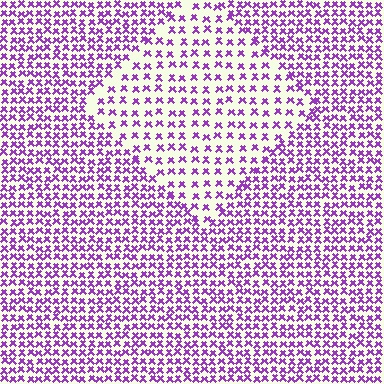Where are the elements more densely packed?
The elements are more densely packed outside the diamond boundary.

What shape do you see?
I see a diamond.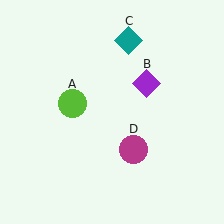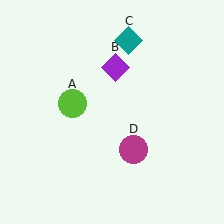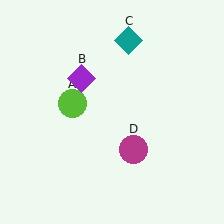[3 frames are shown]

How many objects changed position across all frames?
1 object changed position: purple diamond (object B).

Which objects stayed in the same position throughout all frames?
Lime circle (object A) and teal diamond (object C) and magenta circle (object D) remained stationary.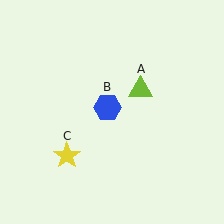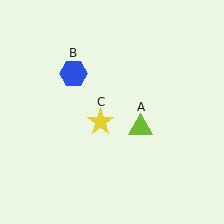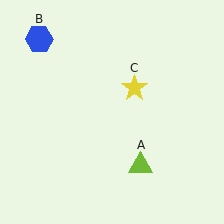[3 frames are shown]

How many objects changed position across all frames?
3 objects changed position: lime triangle (object A), blue hexagon (object B), yellow star (object C).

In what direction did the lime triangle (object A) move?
The lime triangle (object A) moved down.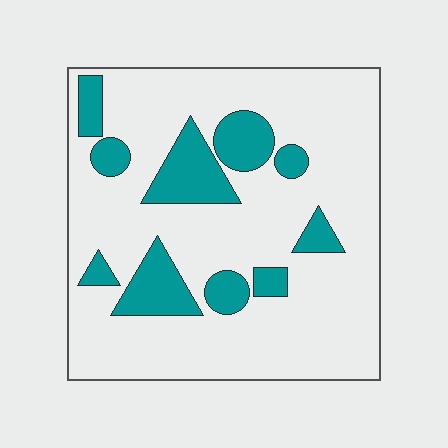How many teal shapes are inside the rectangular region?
10.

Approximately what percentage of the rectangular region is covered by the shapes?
Approximately 20%.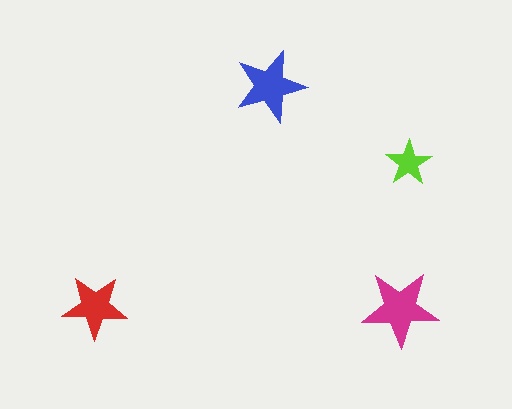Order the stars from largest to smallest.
the magenta one, the blue one, the red one, the lime one.